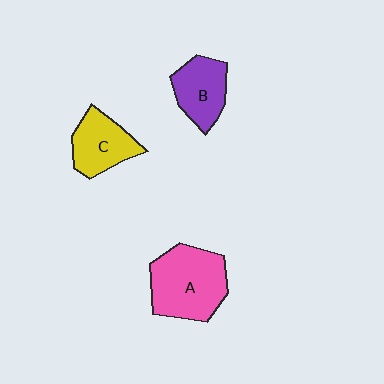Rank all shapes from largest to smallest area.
From largest to smallest: A (pink), C (yellow), B (purple).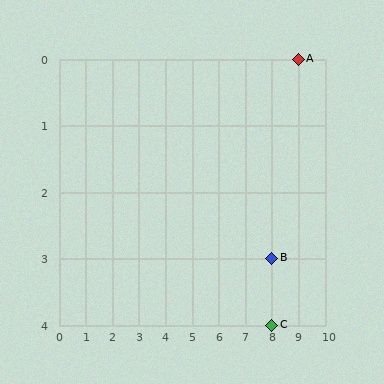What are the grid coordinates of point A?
Point A is at grid coordinates (9, 0).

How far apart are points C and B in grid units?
Points C and B are 1 row apart.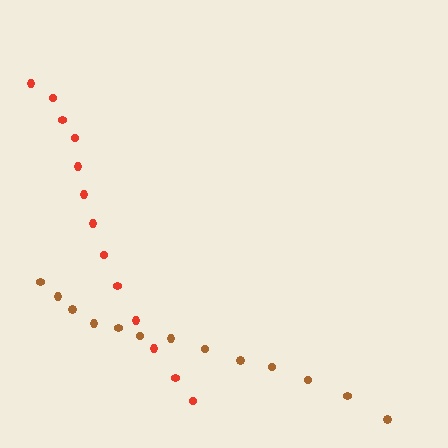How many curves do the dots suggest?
There are 2 distinct paths.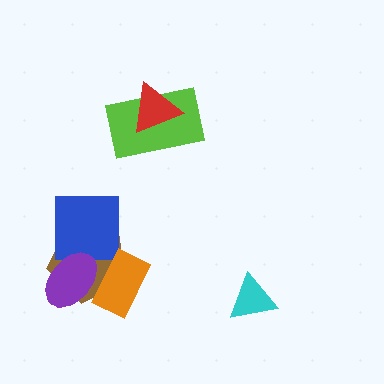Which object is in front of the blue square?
The purple ellipse is in front of the blue square.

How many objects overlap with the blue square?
2 objects overlap with the blue square.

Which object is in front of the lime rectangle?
The red triangle is in front of the lime rectangle.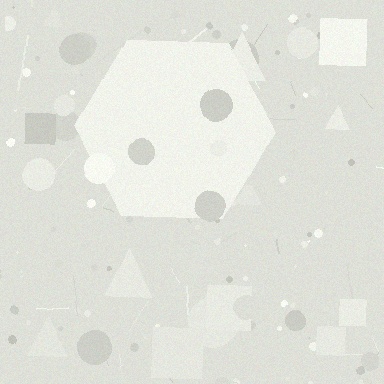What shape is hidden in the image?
A hexagon is hidden in the image.